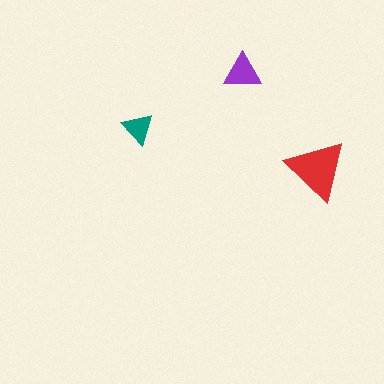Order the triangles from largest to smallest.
the red one, the purple one, the teal one.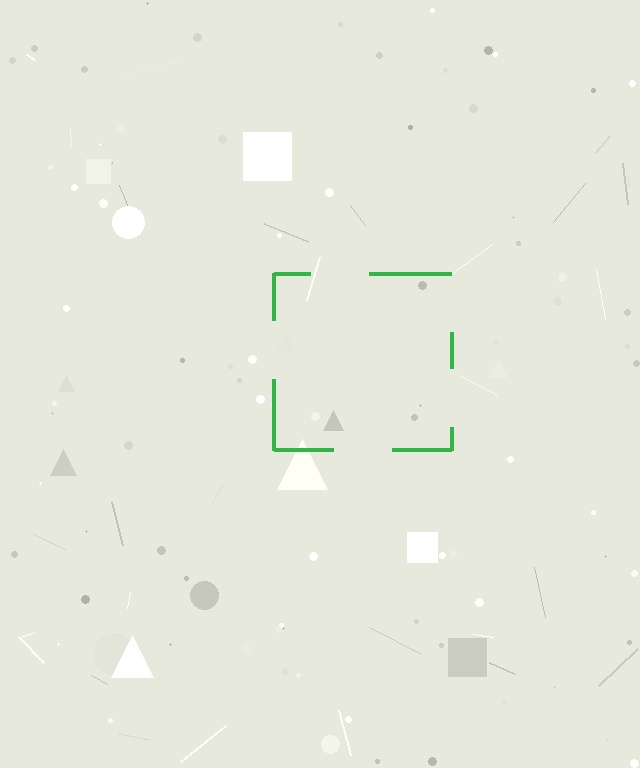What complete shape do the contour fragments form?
The contour fragments form a square.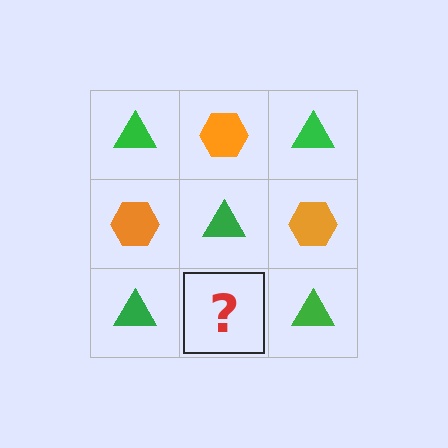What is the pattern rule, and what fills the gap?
The rule is that it alternates green triangle and orange hexagon in a checkerboard pattern. The gap should be filled with an orange hexagon.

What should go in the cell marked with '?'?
The missing cell should contain an orange hexagon.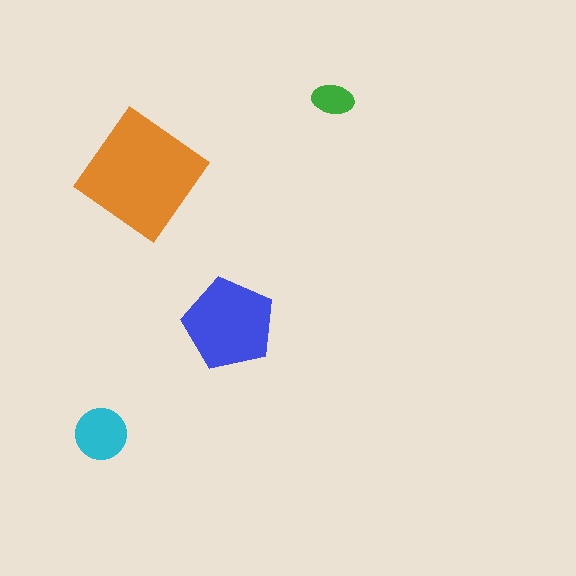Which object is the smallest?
The green ellipse.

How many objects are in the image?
There are 4 objects in the image.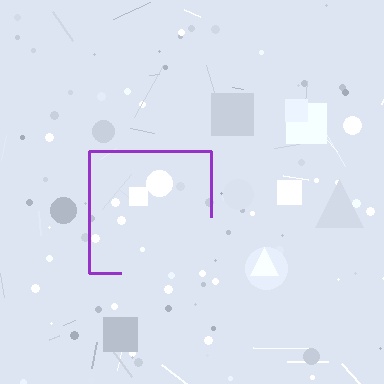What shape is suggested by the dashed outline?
The dashed outline suggests a square.